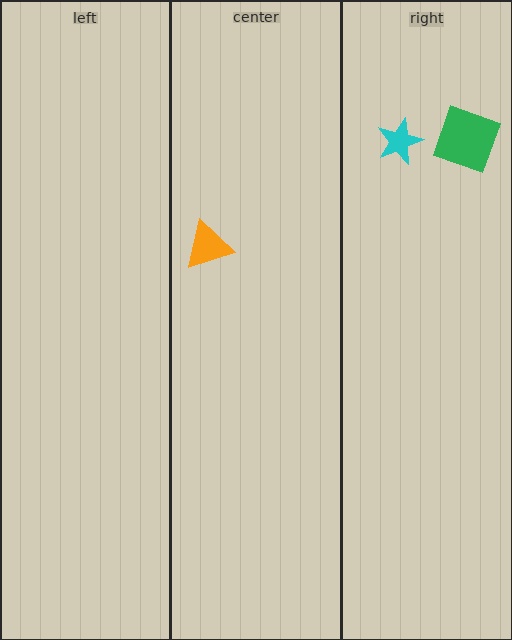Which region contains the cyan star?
The right region.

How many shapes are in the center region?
1.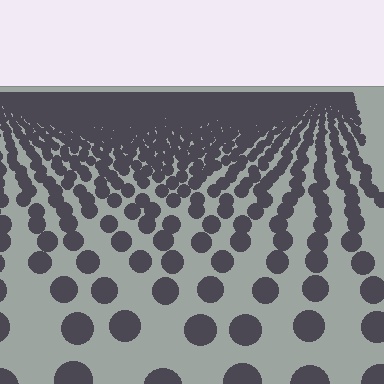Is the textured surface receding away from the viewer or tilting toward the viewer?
The surface is receding away from the viewer. Texture elements get smaller and denser toward the top.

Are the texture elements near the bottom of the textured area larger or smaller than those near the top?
Larger. Near the bottom, elements are closer to the viewer and appear at a bigger on-screen size.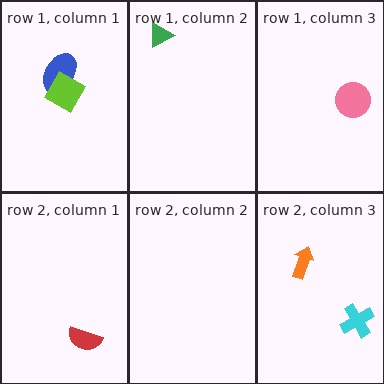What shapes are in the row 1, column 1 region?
The blue ellipse, the lime diamond.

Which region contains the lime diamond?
The row 1, column 1 region.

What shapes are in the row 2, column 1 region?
The red semicircle.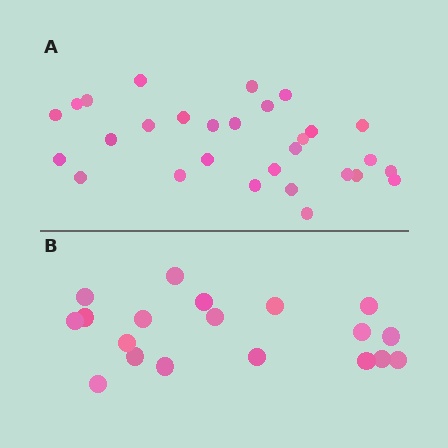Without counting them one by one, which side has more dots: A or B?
Region A (the top region) has more dots.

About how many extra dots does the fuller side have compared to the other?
Region A has roughly 10 or so more dots than region B.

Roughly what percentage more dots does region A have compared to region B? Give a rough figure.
About 55% more.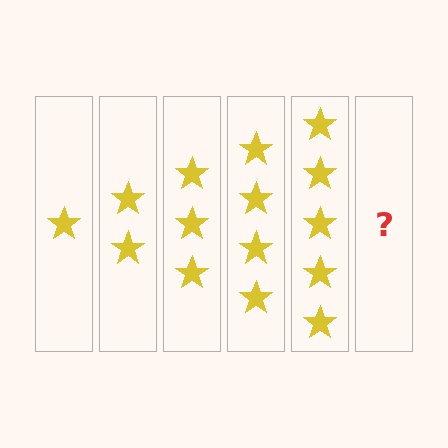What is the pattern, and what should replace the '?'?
The pattern is that each step adds one more star. The '?' should be 6 stars.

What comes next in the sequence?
The next element should be 6 stars.